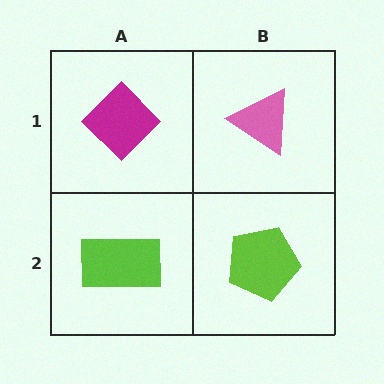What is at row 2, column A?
A lime rectangle.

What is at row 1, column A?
A magenta diamond.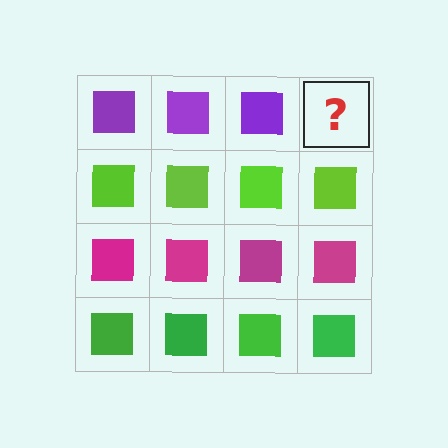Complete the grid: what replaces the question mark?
The question mark should be replaced with a purple square.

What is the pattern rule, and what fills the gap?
The rule is that each row has a consistent color. The gap should be filled with a purple square.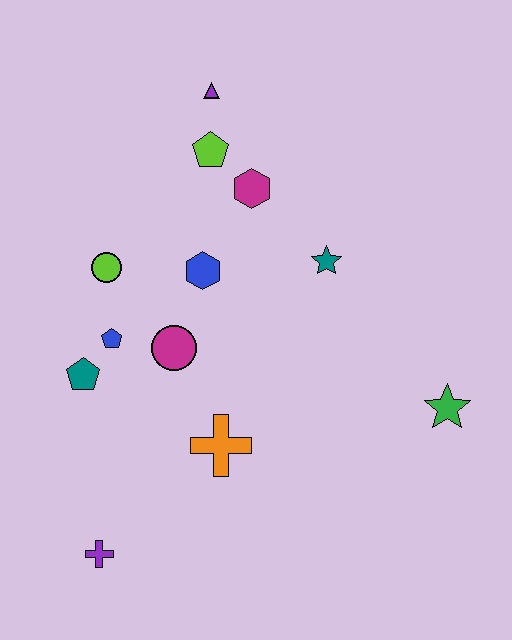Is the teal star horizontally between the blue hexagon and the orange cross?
No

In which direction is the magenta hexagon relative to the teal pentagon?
The magenta hexagon is above the teal pentagon.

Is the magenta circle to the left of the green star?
Yes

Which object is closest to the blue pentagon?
The teal pentagon is closest to the blue pentagon.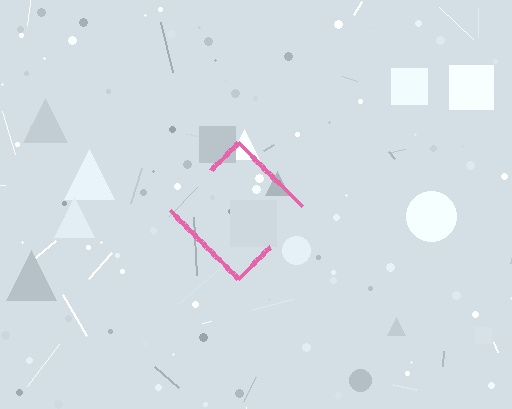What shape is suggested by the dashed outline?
The dashed outline suggests a diamond.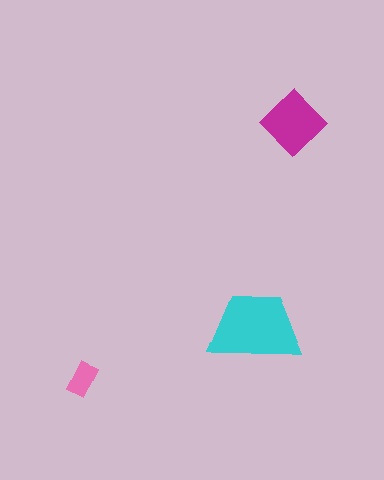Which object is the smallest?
The pink rectangle.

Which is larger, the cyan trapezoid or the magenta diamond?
The cyan trapezoid.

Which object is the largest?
The cyan trapezoid.